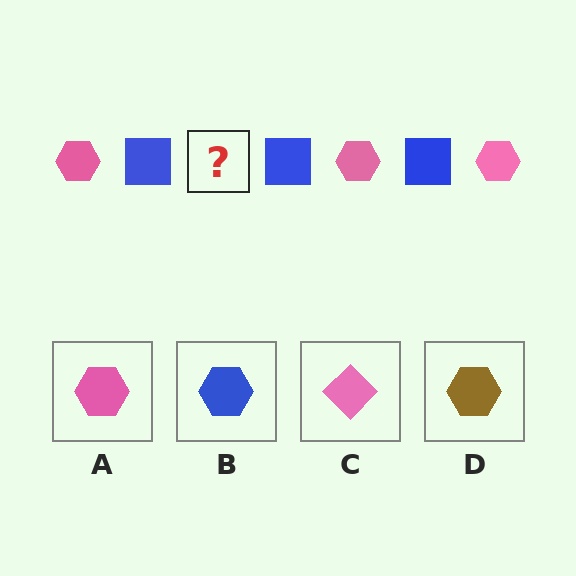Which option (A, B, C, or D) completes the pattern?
A.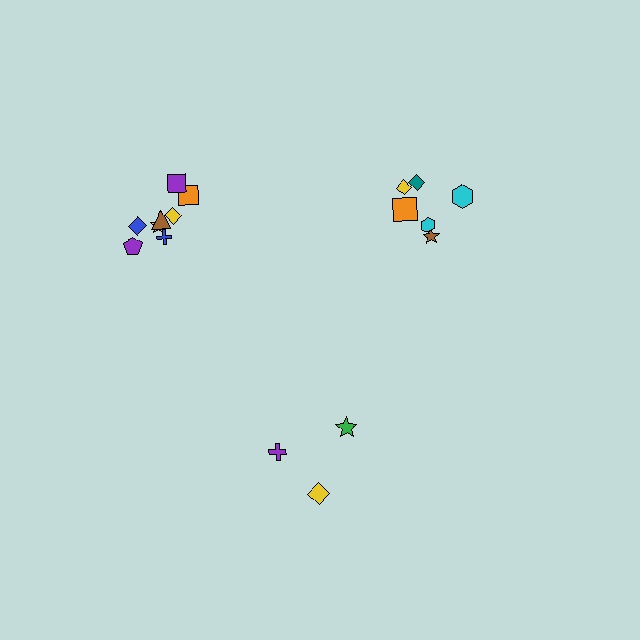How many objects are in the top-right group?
There are 6 objects.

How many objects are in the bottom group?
There are 3 objects.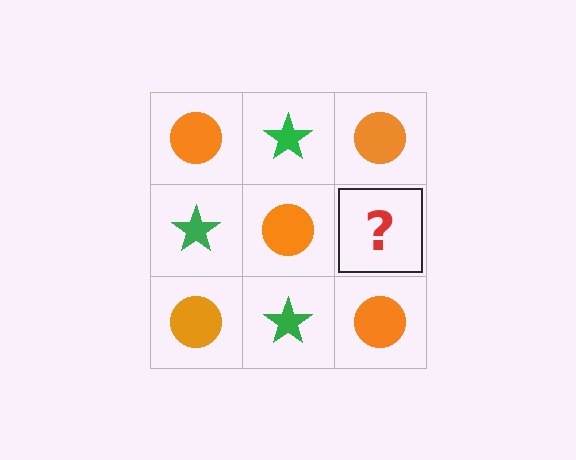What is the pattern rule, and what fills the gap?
The rule is that it alternates orange circle and green star in a checkerboard pattern. The gap should be filled with a green star.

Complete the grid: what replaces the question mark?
The question mark should be replaced with a green star.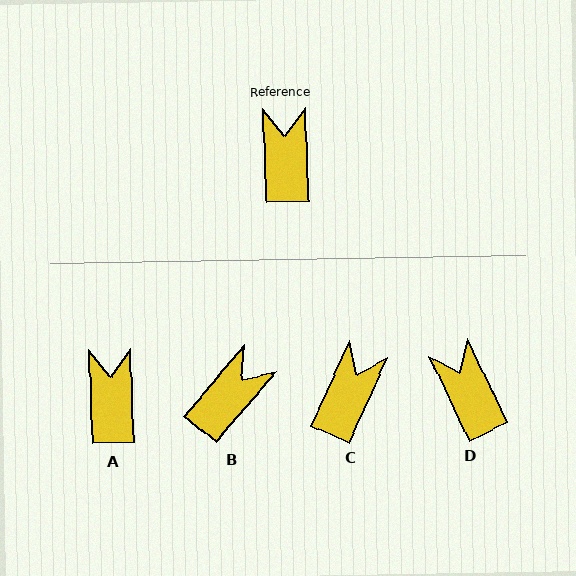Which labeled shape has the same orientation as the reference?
A.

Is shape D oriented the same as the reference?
No, it is off by about 23 degrees.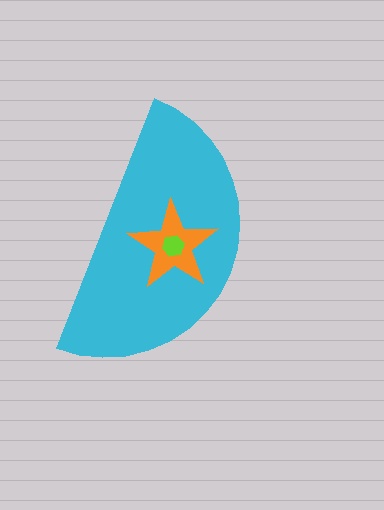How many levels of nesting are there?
3.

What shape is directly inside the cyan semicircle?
The orange star.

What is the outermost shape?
The cyan semicircle.